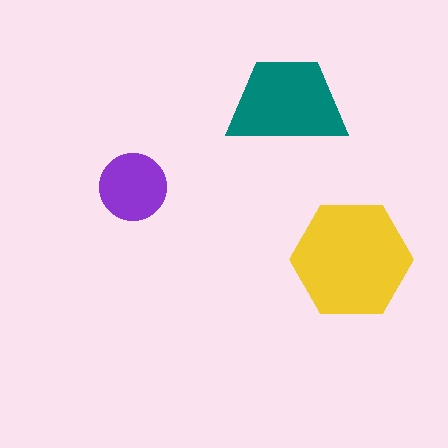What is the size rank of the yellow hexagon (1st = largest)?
1st.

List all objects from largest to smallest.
The yellow hexagon, the teal trapezoid, the purple circle.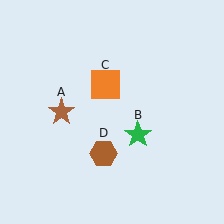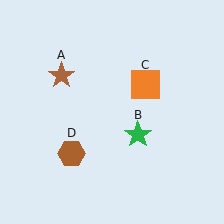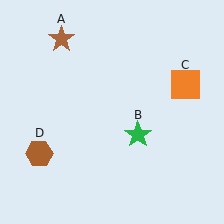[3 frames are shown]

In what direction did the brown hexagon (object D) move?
The brown hexagon (object D) moved left.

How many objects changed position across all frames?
3 objects changed position: brown star (object A), orange square (object C), brown hexagon (object D).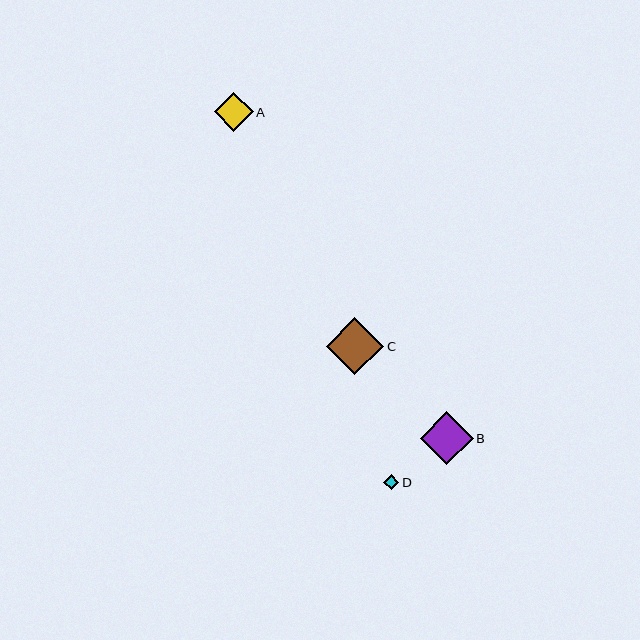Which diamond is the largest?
Diamond C is the largest with a size of approximately 57 pixels.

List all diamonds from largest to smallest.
From largest to smallest: C, B, A, D.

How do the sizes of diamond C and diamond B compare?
Diamond C and diamond B are approximately the same size.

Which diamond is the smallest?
Diamond D is the smallest with a size of approximately 15 pixels.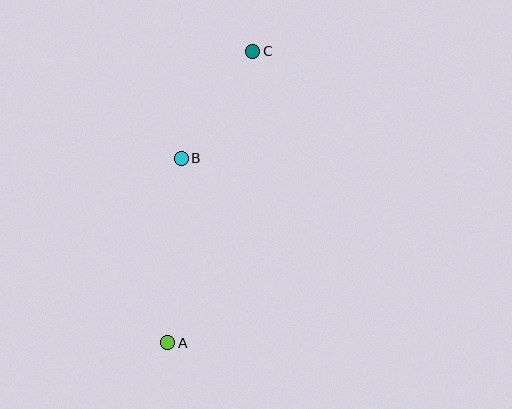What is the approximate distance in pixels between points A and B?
The distance between A and B is approximately 185 pixels.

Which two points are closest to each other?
Points B and C are closest to each other.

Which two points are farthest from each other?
Points A and C are farthest from each other.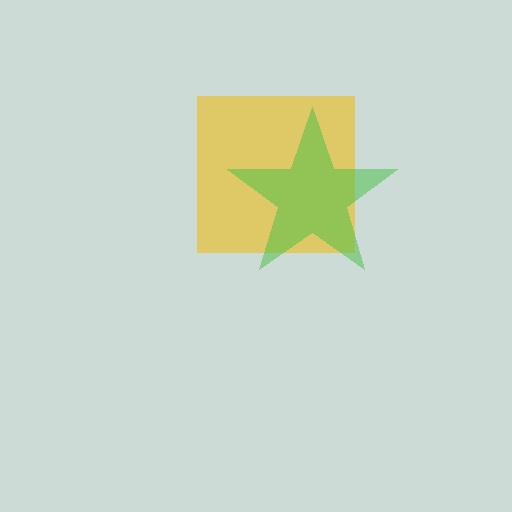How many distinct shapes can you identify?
There are 2 distinct shapes: a yellow square, a green star.